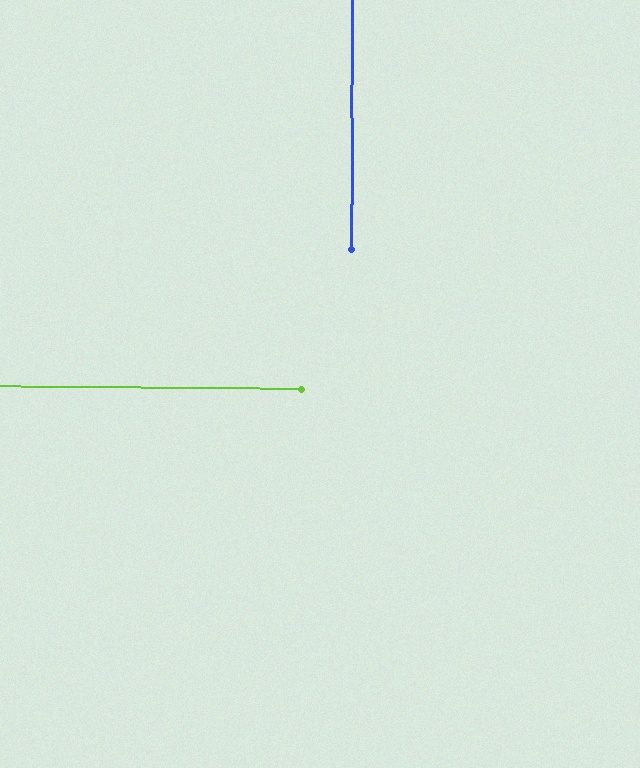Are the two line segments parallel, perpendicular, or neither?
Perpendicular — they meet at approximately 90°.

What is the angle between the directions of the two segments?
Approximately 90 degrees.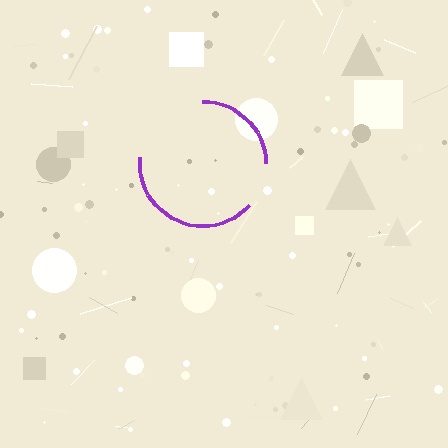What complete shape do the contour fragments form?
The contour fragments form a circle.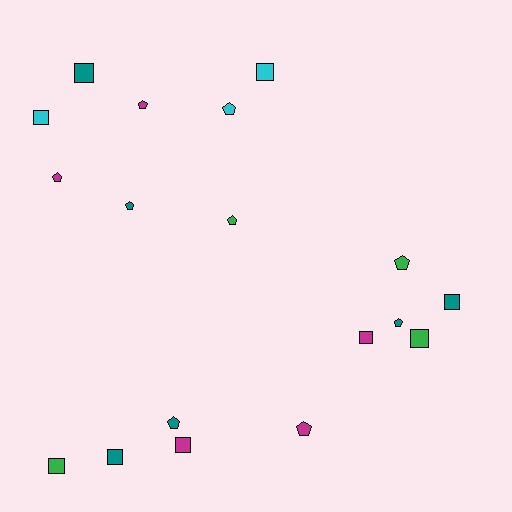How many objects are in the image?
There are 18 objects.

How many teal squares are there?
There are 3 teal squares.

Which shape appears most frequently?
Pentagon, with 9 objects.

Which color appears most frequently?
Teal, with 6 objects.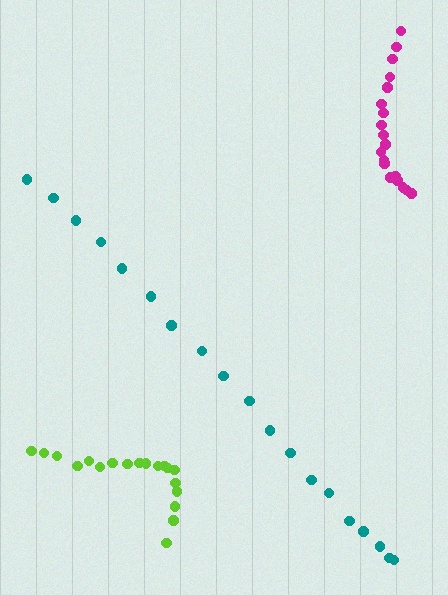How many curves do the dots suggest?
There are 3 distinct paths.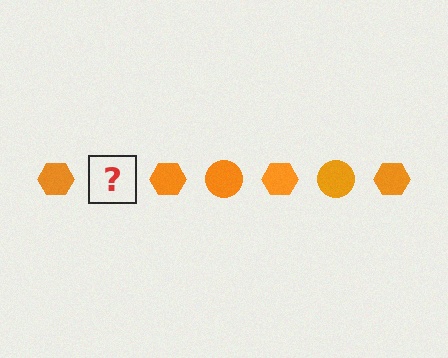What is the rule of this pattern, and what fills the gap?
The rule is that the pattern cycles through hexagon, circle shapes in orange. The gap should be filled with an orange circle.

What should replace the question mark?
The question mark should be replaced with an orange circle.